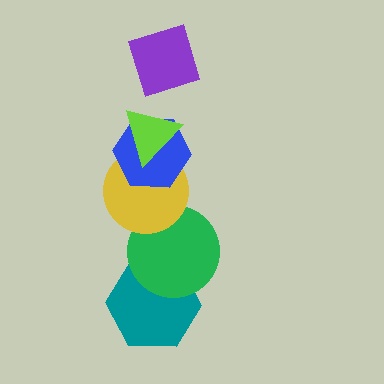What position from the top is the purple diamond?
The purple diamond is 1st from the top.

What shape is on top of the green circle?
The yellow circle is on top of the green circle.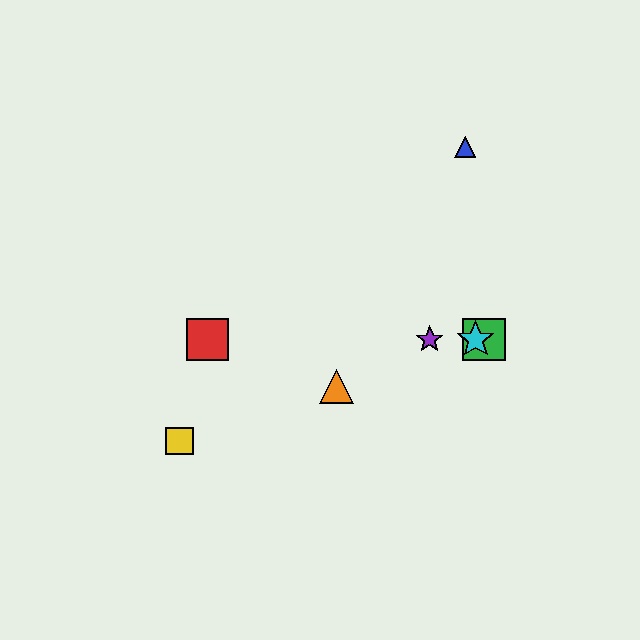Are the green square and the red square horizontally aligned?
Yes, both are at y≈339.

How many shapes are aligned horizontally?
4 shapes (the red square, the green square, the purple star, the cyan star) are aligned horizontally.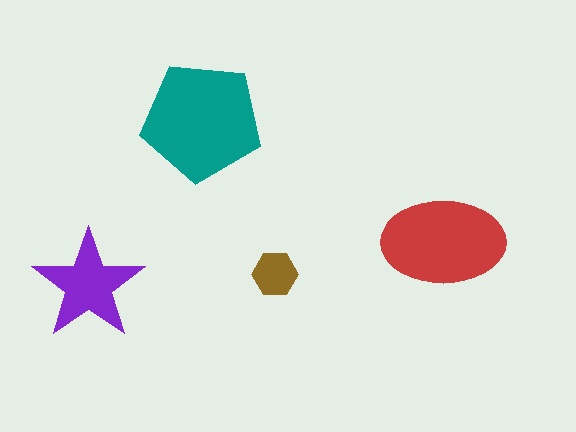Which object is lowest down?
The purple star is bottommost.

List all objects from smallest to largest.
The brown hexagon, the purple star, the red ellipse, the teal pentagon.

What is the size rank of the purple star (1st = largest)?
3rd.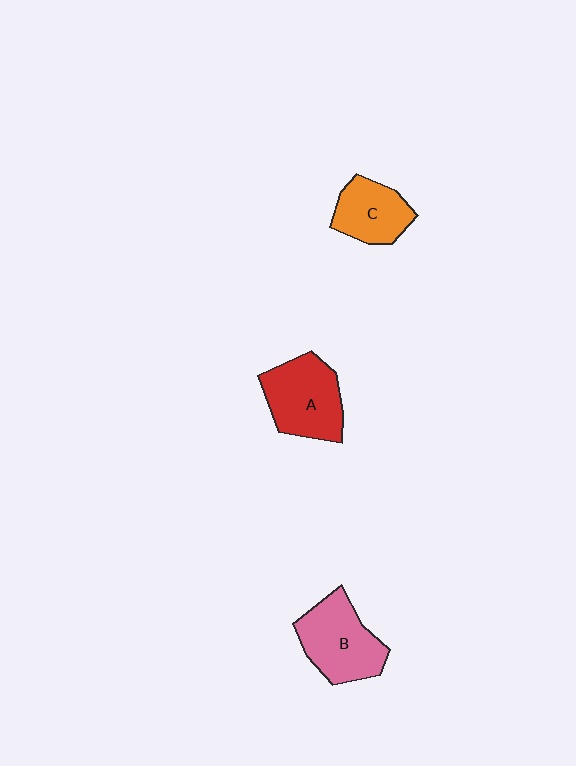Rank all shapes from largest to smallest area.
From largest to smallest: B (pink), A (red), C (orange).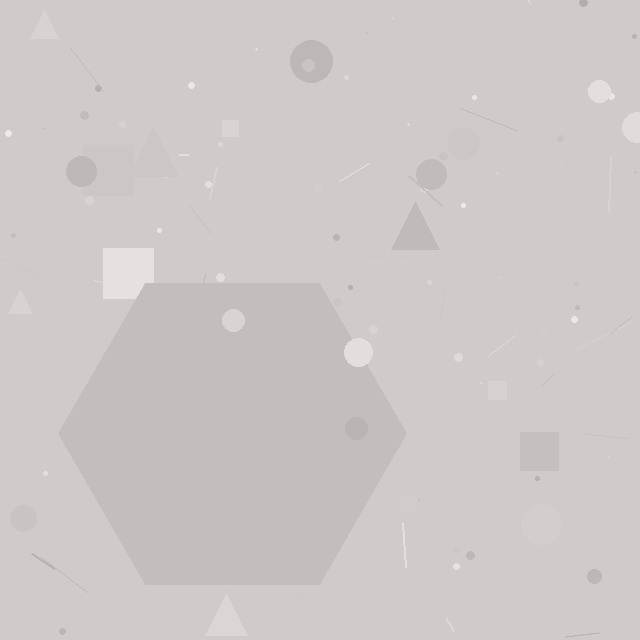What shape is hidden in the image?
A hexagon is hidden in the image.